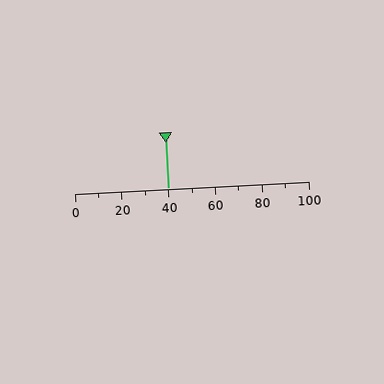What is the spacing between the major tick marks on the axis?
The major ticks are spaced 20 apart.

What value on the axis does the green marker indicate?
The marker indicates approximately 40.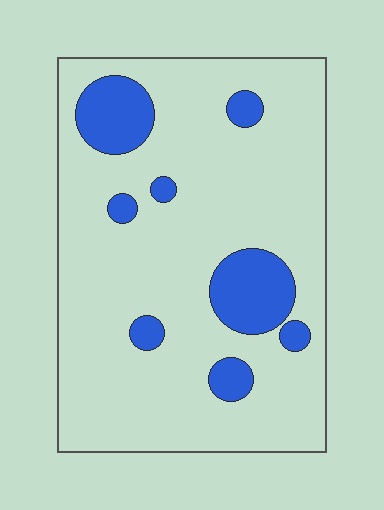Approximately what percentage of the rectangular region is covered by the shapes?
Approximately 15%.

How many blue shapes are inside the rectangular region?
8.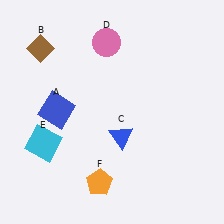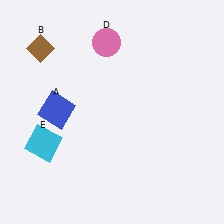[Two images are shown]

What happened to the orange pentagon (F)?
The orange pentagon (F) was removed in Image 2. It was in the bottom-left area of Image 1.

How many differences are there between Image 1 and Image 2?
There are 2 differences between the two images.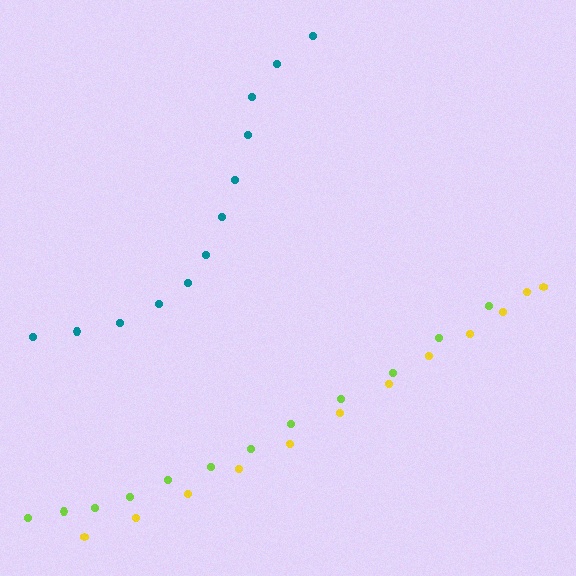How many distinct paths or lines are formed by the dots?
There are 3 distinct paths.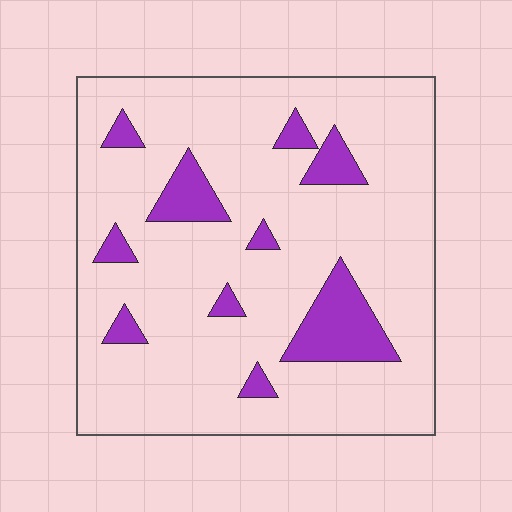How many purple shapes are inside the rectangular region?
10.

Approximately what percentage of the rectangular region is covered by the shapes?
Approximately 15%.